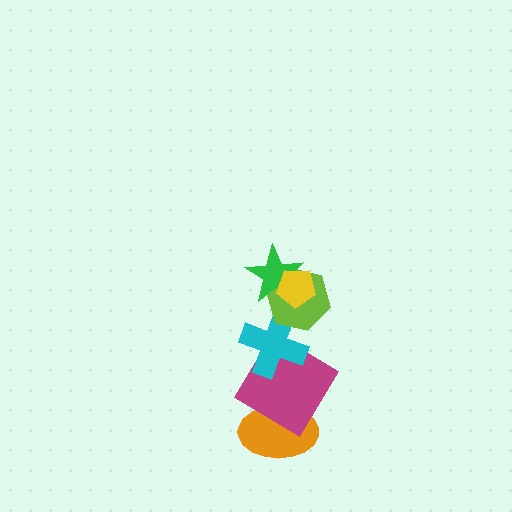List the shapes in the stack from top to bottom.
From top to bottom: the yellow pentagon, the green star, the lime hexagon, the cyan cross, the magenta diamond, the orange ellipse.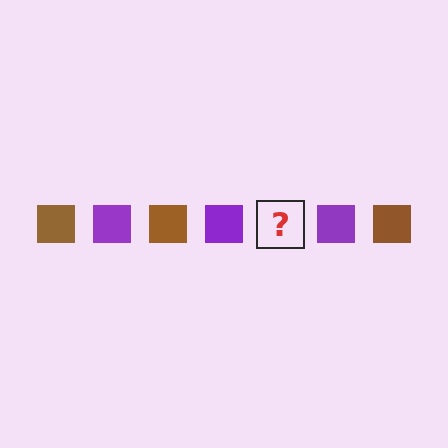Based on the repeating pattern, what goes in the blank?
The blank should be a brown square.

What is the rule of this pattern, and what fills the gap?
The rule is that the pattern cycles through brown, purple squares. The gap should be filled with a brown square.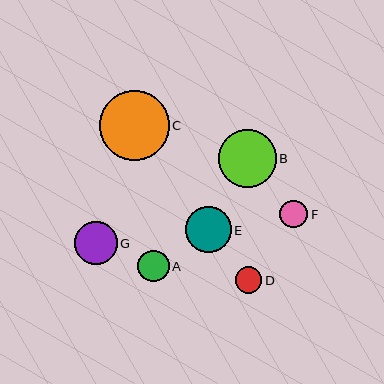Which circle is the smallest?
Circle D is the smallest with a size of approximately 26 pixels.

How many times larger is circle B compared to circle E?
Circle B is approximately 1.3 times the size of circle E.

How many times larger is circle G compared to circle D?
Circle G is approximately 1.6 times the size of circle D.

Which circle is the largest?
Circle C is the largest with a size of approximately 70 pixels.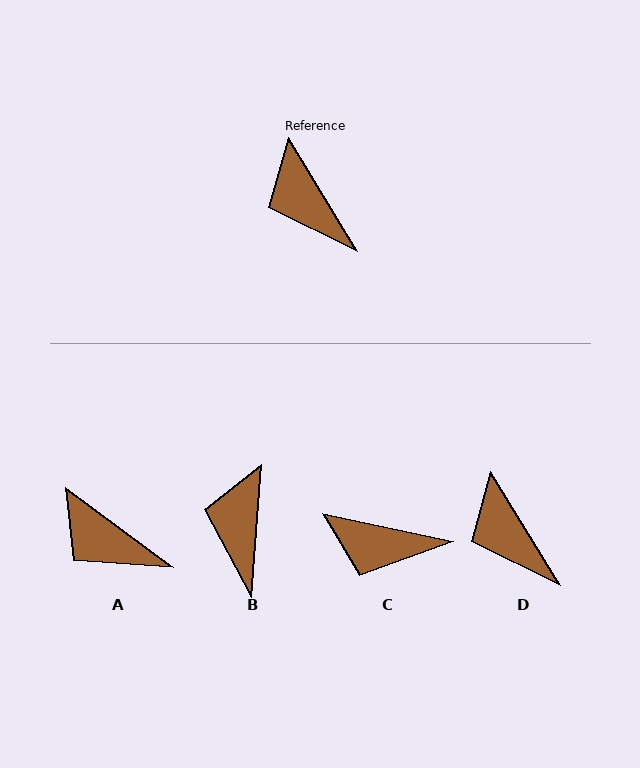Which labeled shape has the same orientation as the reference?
D.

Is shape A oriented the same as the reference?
No, it is off by about 22 degrees.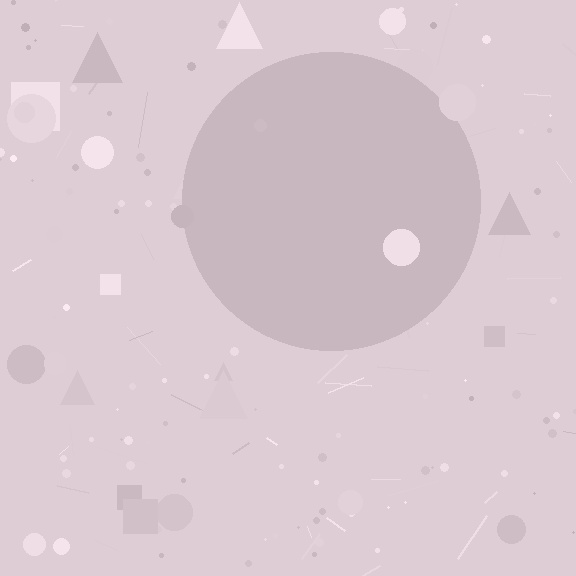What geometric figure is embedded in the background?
A circle is embedded in the background.